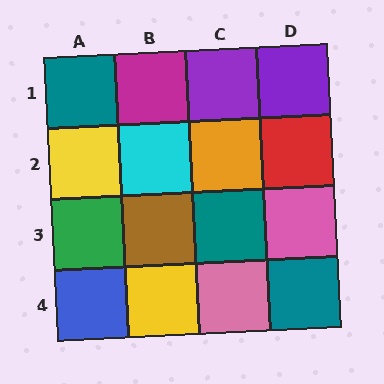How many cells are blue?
1 cell is blue.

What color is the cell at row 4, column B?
Yellow.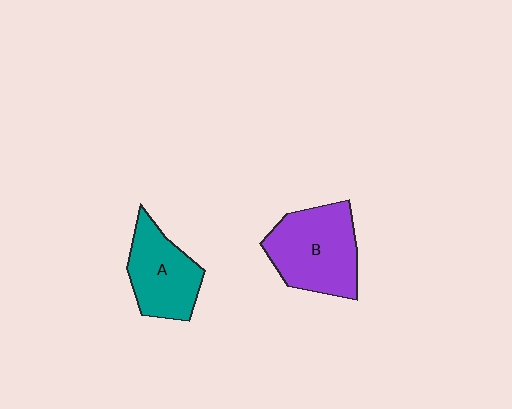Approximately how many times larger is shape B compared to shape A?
Approximately 1.3 times.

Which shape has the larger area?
Shape B (purple).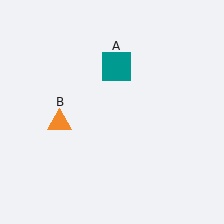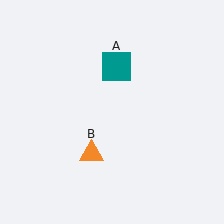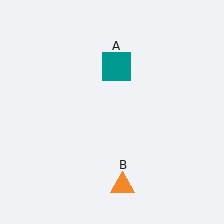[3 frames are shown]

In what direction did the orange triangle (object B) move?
The orange triangle (object B) moved down and to the right.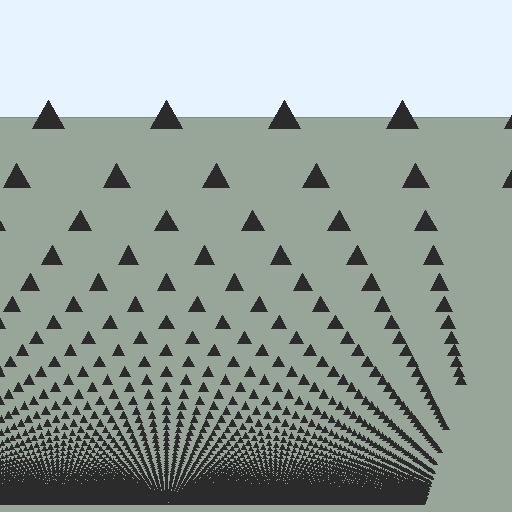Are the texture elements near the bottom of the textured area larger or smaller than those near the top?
Smaller. The gradient is inverted — elements near the bottom are smaller and denser.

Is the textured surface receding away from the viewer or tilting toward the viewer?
The surface appears to tilt toward the viewer. Texture elements get larger and sparser toward the top.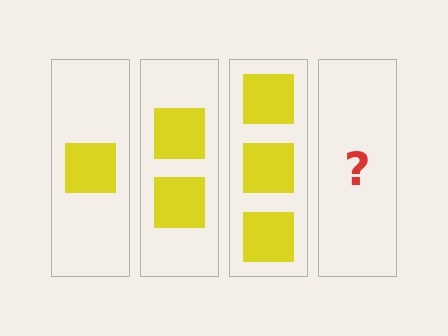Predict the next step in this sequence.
The next step is 4 squares.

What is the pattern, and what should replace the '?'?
The pattern is that each step adds one more square. The '?' should be 4 squares.